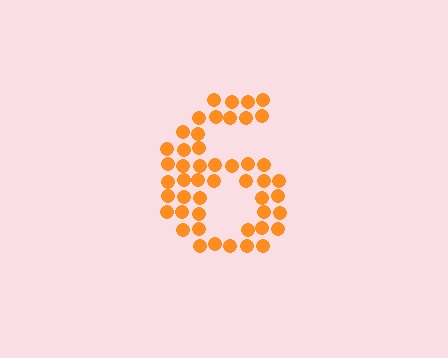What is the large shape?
The large shape is the digit 6.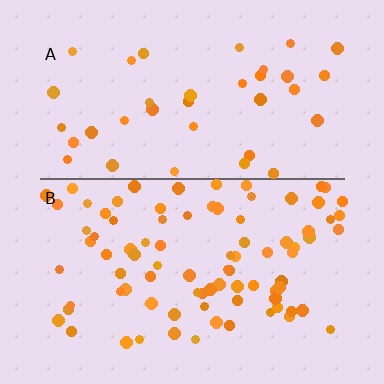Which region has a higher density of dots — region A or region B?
B (the bottom).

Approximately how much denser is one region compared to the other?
Approximately 2.3× — region B over region A.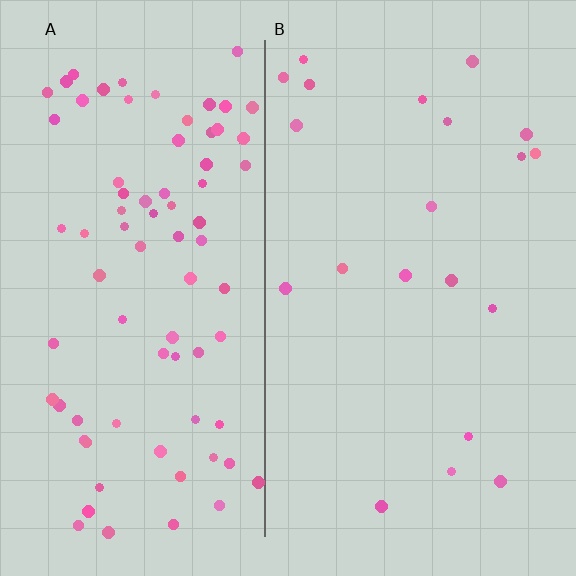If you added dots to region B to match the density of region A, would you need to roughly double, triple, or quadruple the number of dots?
Approximately quadruple.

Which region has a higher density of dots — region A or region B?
A (the left).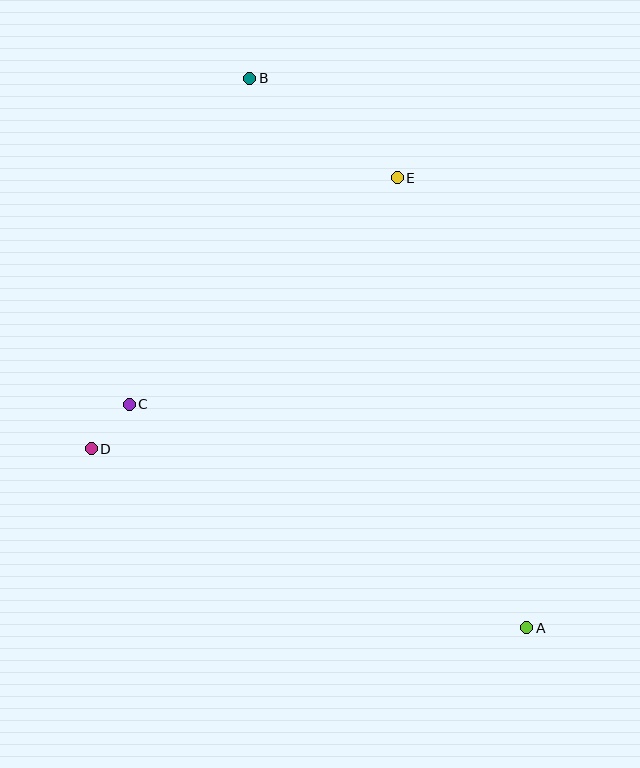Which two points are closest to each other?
Points C and D are closest to each other.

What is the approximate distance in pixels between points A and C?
The distance between A and C is approximately 456 pixels.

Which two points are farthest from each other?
Points A and B are farthest from each other.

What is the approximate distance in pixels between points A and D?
The distance between A and D is approximately 471 pixels.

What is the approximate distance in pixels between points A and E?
The distance between A and E is approximately 469 pixels.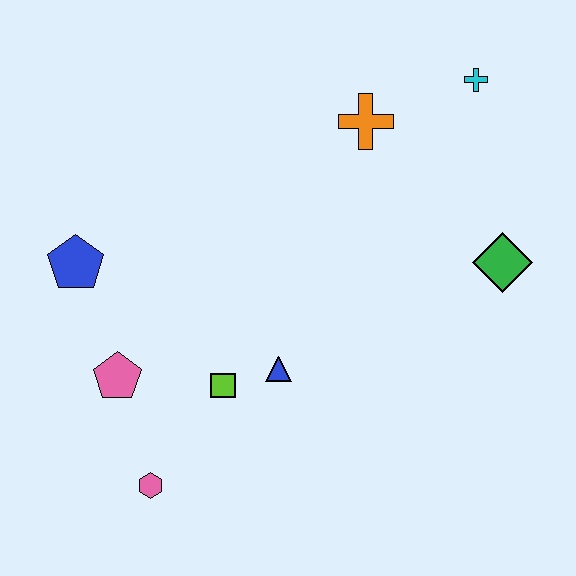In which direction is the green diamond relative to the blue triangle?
The green diamond is to the right of the blue triangle.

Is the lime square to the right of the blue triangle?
No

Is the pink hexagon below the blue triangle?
Yes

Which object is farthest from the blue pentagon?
The cyan cross is farthest from the blue pentagon.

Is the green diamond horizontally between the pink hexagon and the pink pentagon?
No